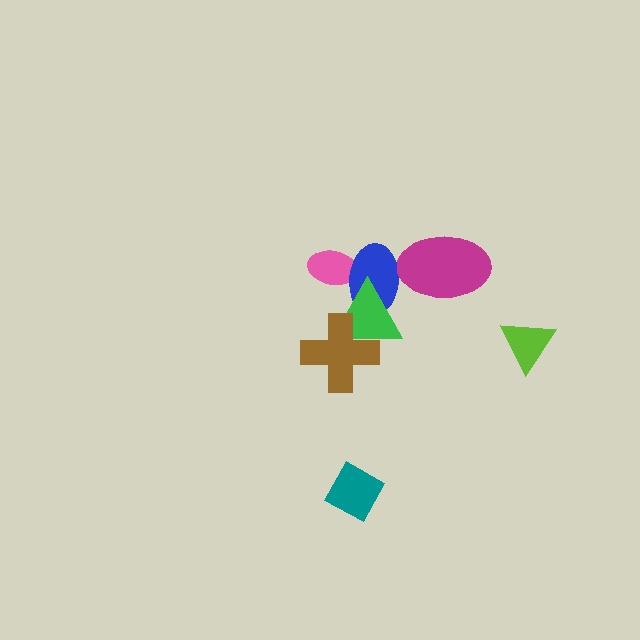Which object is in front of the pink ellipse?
The blue ellipse is in front of the pink ellipse.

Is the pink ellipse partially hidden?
Yes, it is partially covered by another shape.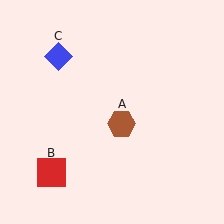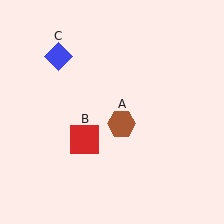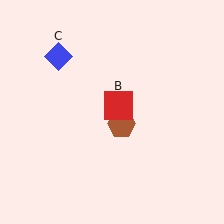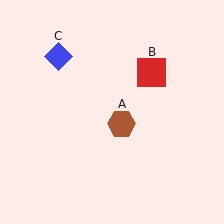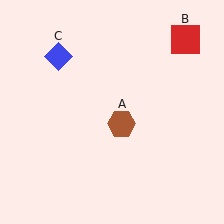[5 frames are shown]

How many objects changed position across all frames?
1 object changed position: red square (object B).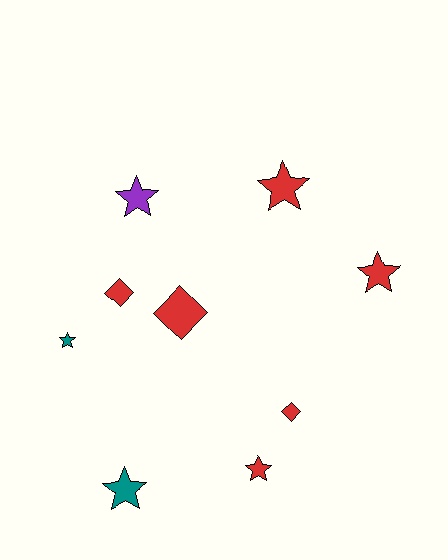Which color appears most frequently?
Red, with 6 objects.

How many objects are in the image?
There are 9 objects.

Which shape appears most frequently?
Star, with 6 objects.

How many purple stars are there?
There is 1 purple star.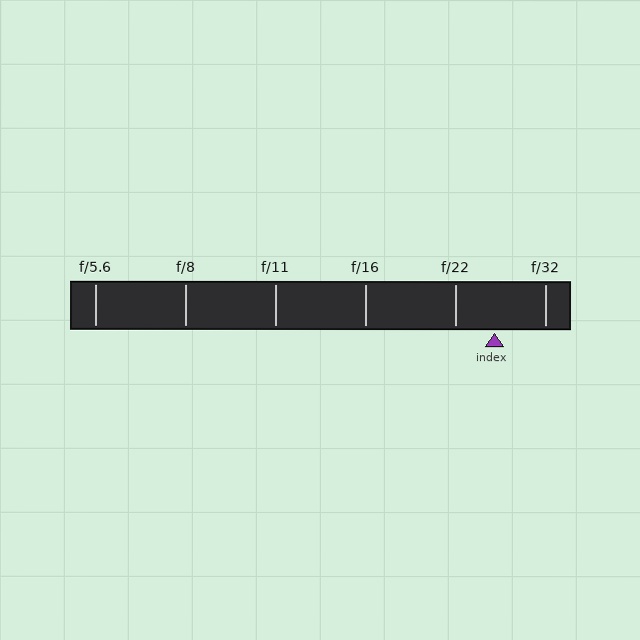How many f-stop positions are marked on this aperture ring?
There are 6 f-stop positions marked.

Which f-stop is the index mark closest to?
The index mark is closest to f/22.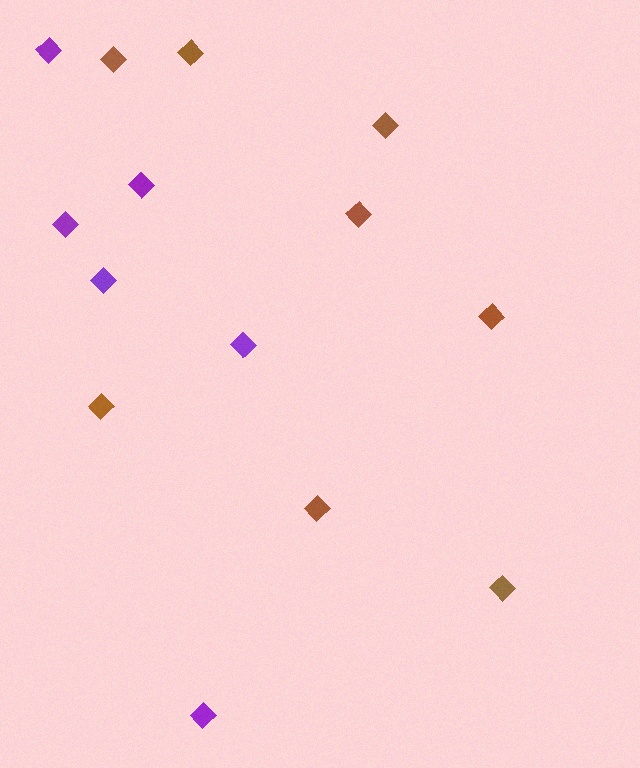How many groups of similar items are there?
There are 2 groups: one group of brown diamonds (8) and one group of purple diamonds (6).